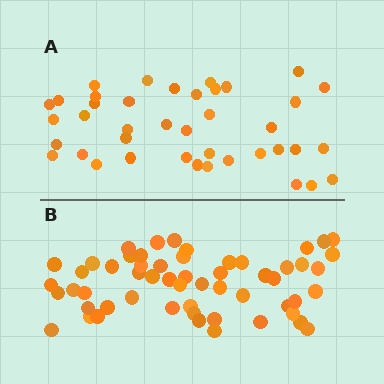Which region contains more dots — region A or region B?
Region B (the bottom region) has more dots.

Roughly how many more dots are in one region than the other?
Region B has approximately 15 more dots than region A.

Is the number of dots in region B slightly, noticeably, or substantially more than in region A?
Region B has noticeably more, but not dramatically so. The ratio is roughly 1.4 to 1.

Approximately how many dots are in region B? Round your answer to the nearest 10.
About 60 dots. (The exact count is 56, which rounds to 60.)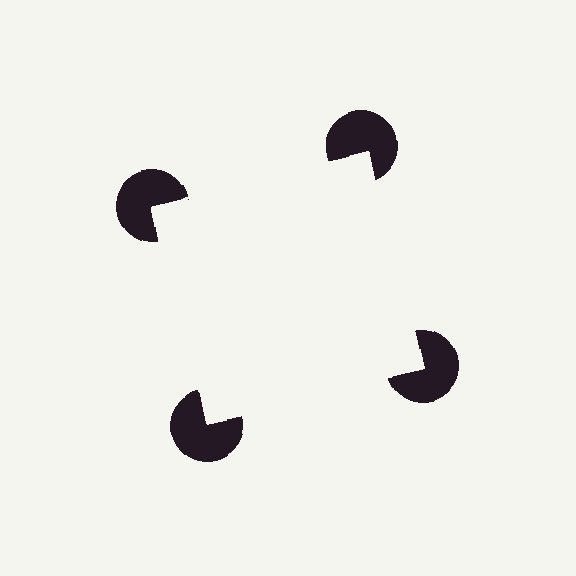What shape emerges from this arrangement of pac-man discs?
An illusory square — its edges are inferred from the aligned wedge cuts in the pac-man discs, not physically drawn.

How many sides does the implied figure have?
4 sides.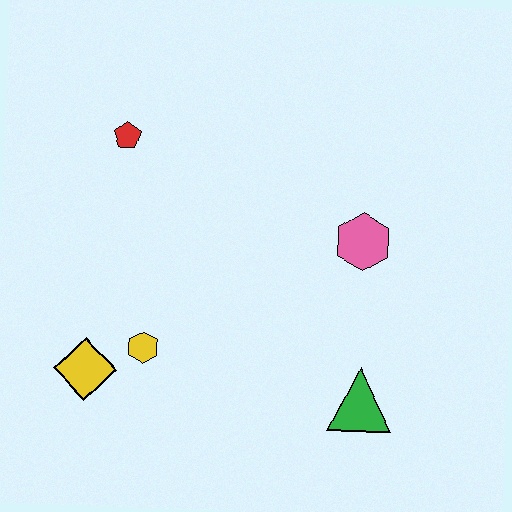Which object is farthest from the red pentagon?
The green triangle is farthest from the red pentagon.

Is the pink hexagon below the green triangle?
No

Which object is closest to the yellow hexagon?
The yellow diamond is closest to the yellow hexagon.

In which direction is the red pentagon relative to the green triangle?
The red pentagon is above the green triangle.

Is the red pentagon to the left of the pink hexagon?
Yes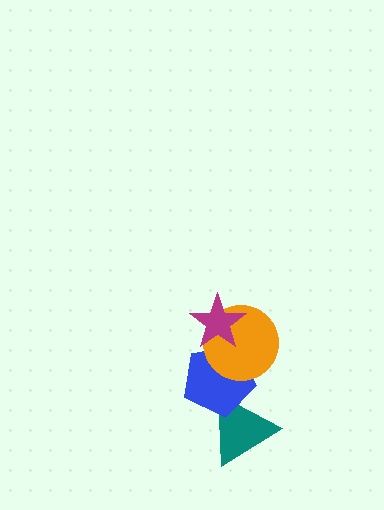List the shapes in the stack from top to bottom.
From top to bottom: the magenta star, the orange circle, the blue pentagon, the teal triangle.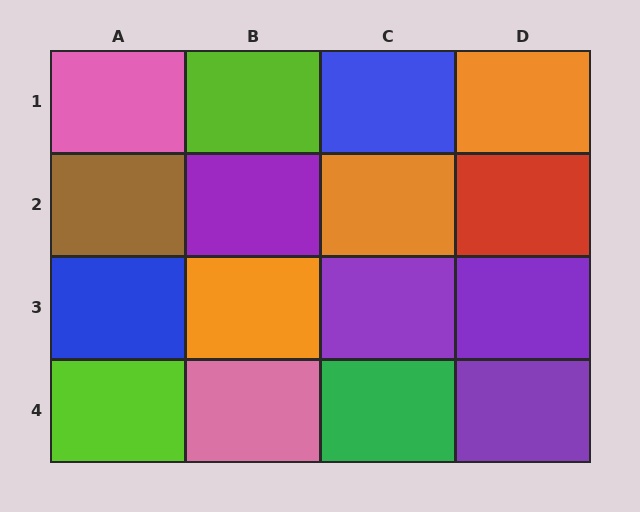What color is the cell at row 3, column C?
Purple.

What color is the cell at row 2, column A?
Brown.